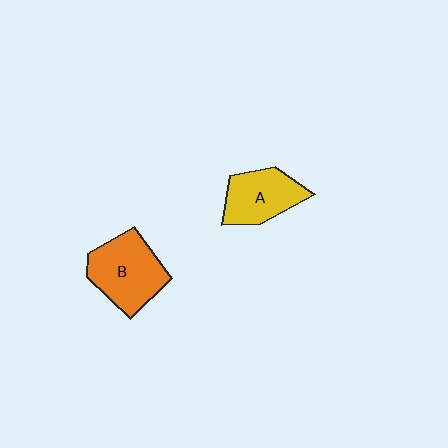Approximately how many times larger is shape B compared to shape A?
Approximately 1.3 times.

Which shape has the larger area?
Shape B (orange).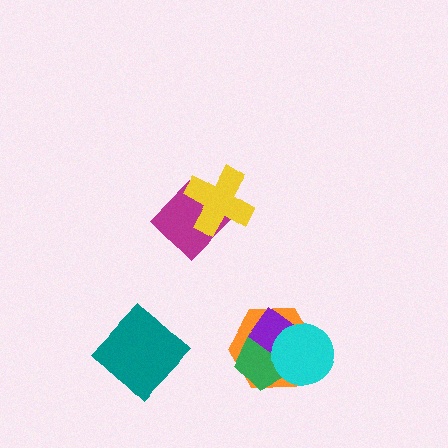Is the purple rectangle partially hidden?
Yes, it is partially covered by another shape.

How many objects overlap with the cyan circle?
3 objects overlap with the cyan circle.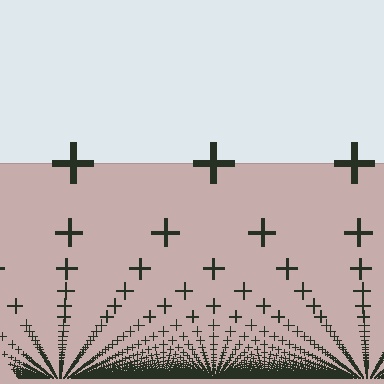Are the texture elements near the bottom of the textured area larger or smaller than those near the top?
Smaller. The gradient is inverted — elements near the bottom are smaller and denser.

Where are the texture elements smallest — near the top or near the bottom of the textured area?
Near the bottom.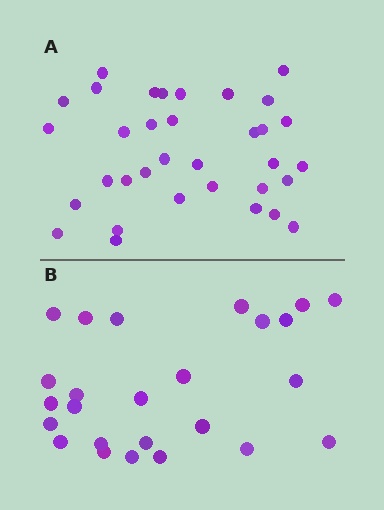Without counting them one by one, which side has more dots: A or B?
Region A (the top region) has more dots.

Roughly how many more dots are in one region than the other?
Region A has roughly 8 or so more dots than region B.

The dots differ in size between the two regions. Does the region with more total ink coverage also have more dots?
No. Region B has more total ink coverage because its dots are larger, but region A actually contains more individual dots. Total area can be misleading — the number of items is what matters here.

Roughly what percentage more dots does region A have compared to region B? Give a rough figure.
About 35% more.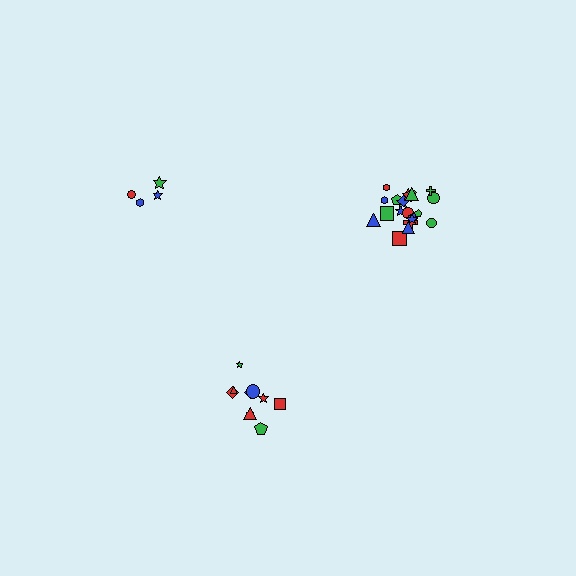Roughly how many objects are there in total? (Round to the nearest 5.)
Roughly 35 objects in total.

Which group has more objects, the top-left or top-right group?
The top-right group.